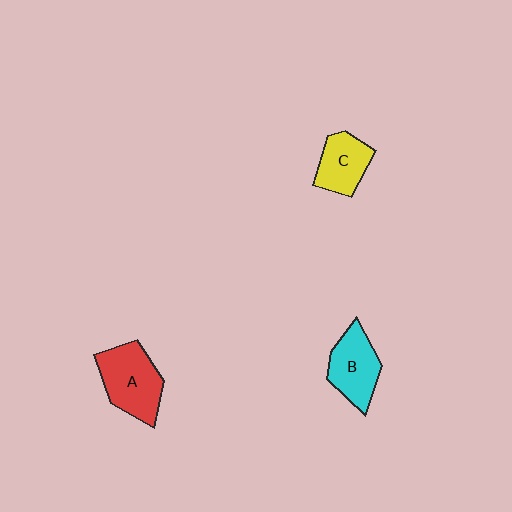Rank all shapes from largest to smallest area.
From largest to smallest: A (red), B (cyan), C (yellow).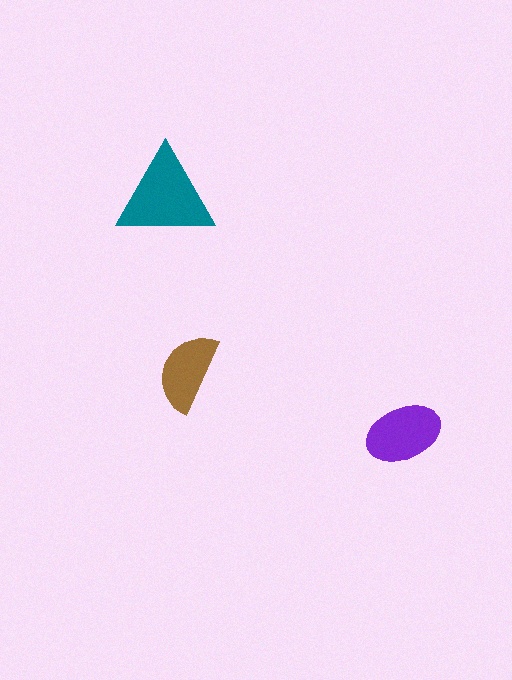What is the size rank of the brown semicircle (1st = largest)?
3rd.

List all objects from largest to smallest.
The teal triangle, the purple ellipse, the brown semicircle.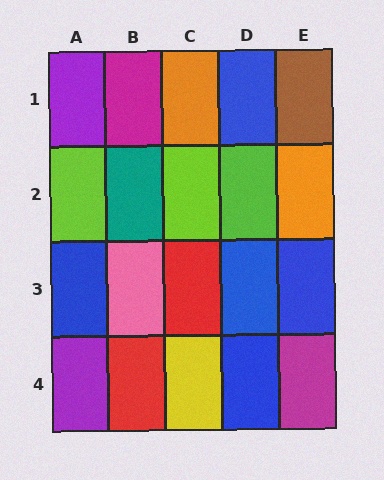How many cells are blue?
5 cells are blue.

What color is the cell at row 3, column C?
Red.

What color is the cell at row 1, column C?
Orange.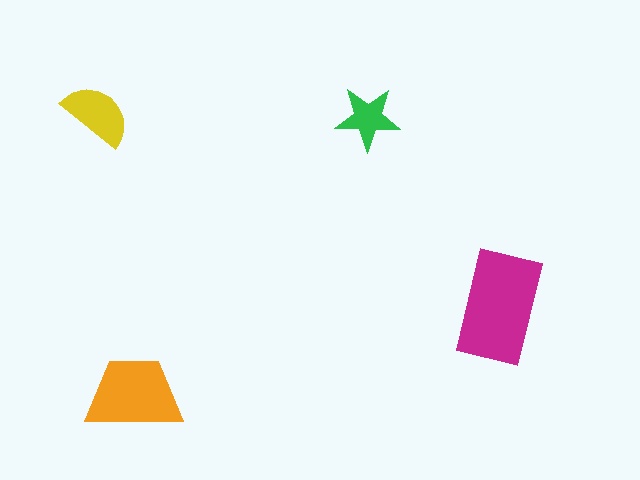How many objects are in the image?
There are 4 objects in the image.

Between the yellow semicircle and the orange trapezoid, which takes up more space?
The orange trapezoid.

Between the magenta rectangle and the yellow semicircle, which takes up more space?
The magenta rectangle.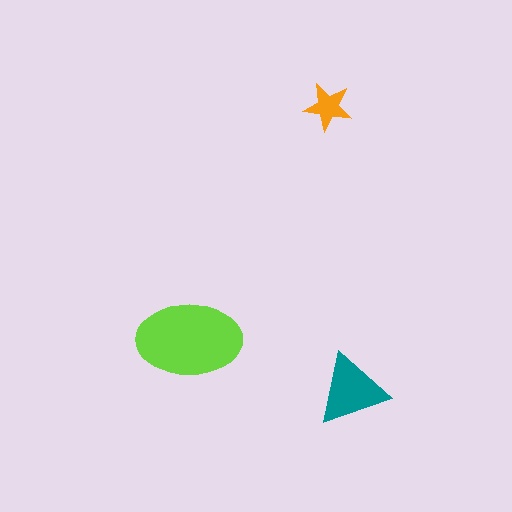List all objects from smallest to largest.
The orange star, the teal triangle, the lime ellipse.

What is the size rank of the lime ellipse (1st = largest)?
1st.